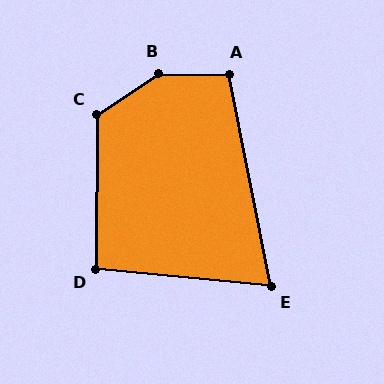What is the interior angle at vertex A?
Approximately 102 degrees (obtuse).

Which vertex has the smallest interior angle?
E, at approximately 73 degrees.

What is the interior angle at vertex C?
Approximately 123 degrees (obtuse).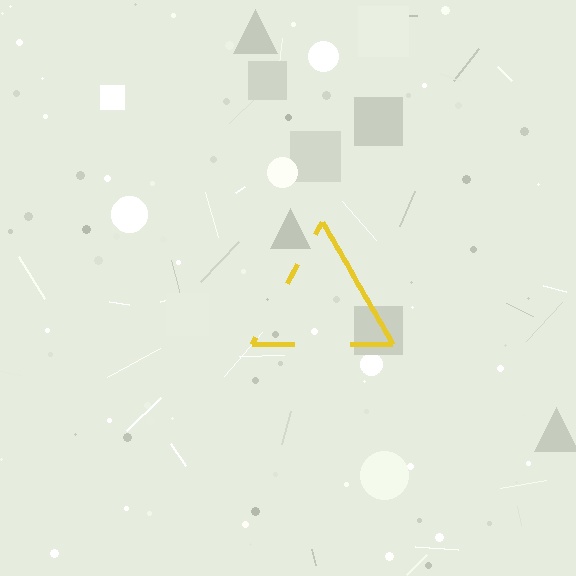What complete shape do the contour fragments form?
The contour fragments form a triangle.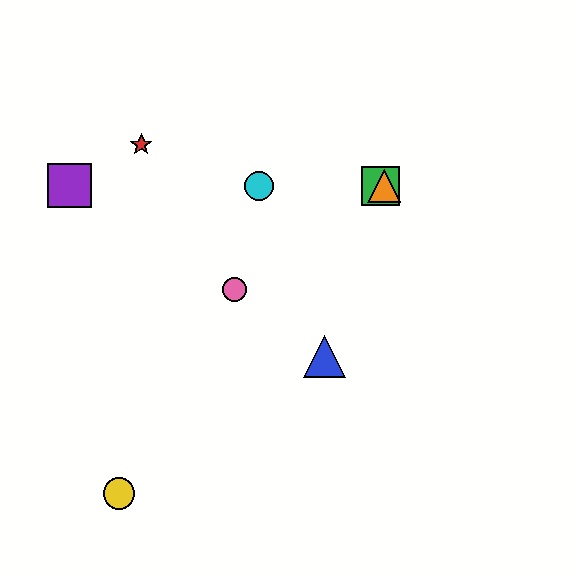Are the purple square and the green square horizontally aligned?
Yes, both are at y≈186.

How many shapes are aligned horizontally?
4 shapes (the green square, the purple square, the orange triangle, the cyan circle) are aligned horizontally.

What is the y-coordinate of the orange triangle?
The orange triangle is at y≈186.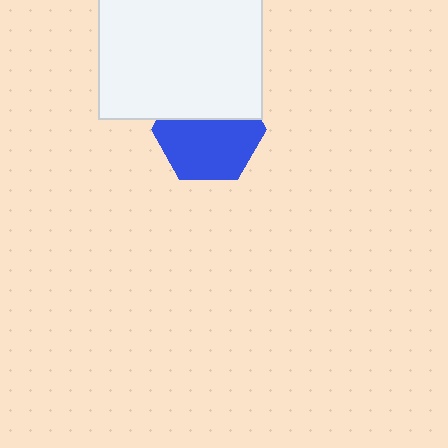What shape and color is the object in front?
The object in front is a white rectangle.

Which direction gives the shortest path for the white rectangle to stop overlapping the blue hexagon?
Moving up gives the shortest separation.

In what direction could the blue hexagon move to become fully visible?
The blue hexagon could move down. That would shift it out from behind the white rectangle entirely.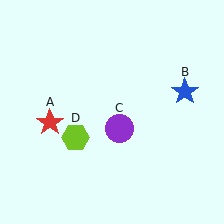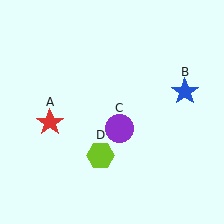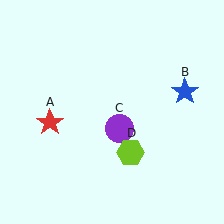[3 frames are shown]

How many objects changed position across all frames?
1 object changed position: lime hexagon (object D).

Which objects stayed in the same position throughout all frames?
Red star (object A) and blue star (object B) and purple circle (object C) remained stationary.